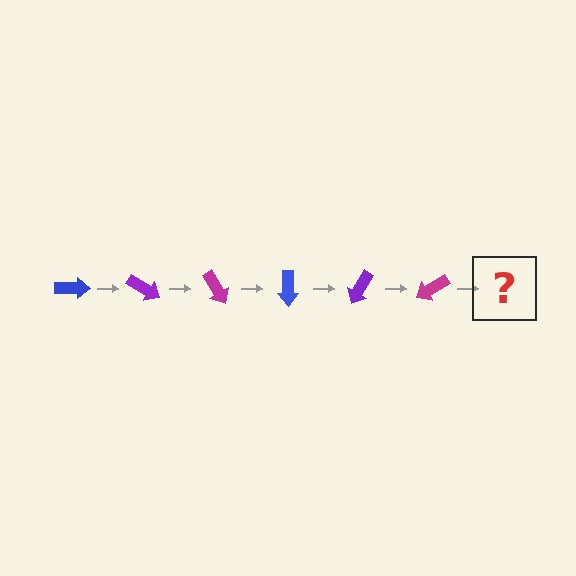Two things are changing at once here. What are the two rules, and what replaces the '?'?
The two rules are that it rotates 30 degrees each step and the color cycles through blue, purple, and magenta. The '?' should be a blue arrow, rotated 180 degrees from the start.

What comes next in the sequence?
The next element should be a blue arrow, rotated 180 degrees from the start.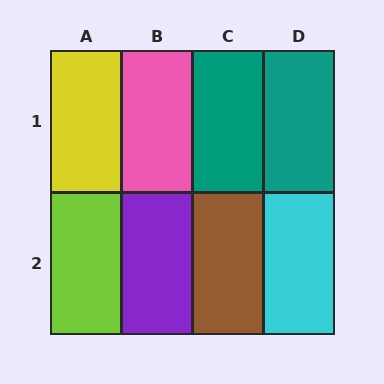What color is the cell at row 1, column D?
Teal.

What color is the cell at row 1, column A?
Yellow.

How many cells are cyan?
1 cell is cyan.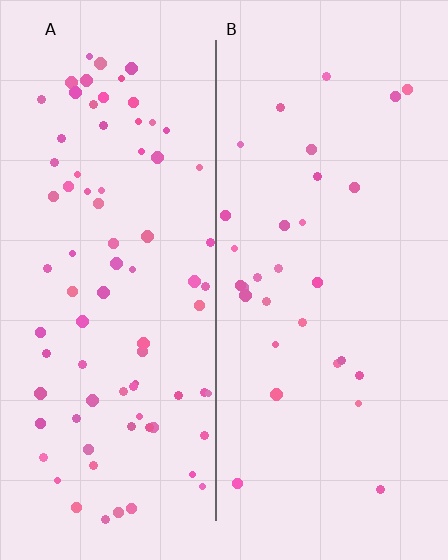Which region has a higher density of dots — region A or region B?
A (the left).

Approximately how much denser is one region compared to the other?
Approximately 2.7× — region A over region B.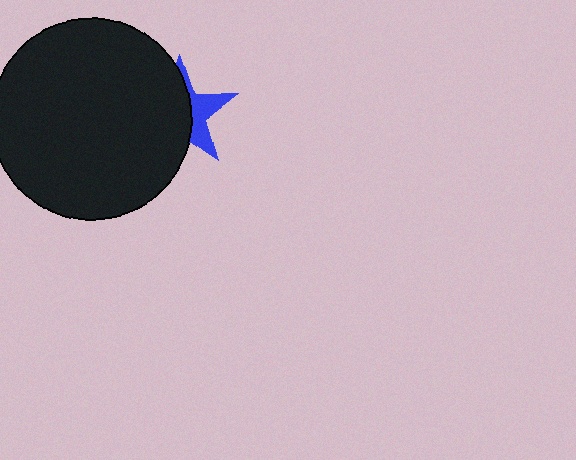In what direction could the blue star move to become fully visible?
The blue star could move right. That would shift it out from behind the black circle entirely.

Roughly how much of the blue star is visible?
A small part of it is visible (roughly 38%).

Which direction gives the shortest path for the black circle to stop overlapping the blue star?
Moving left gives the shortest separation.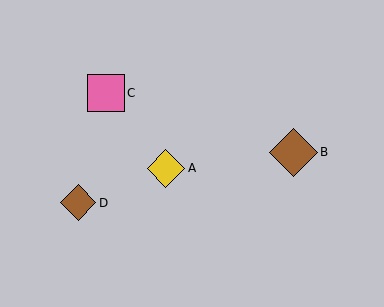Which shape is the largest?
The brown diamond (labeled B) is the largest.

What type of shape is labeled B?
Shape B is a brown diamond.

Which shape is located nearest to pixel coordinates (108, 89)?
The pink square (labeled C) at (106, 93) is nearest to that location.